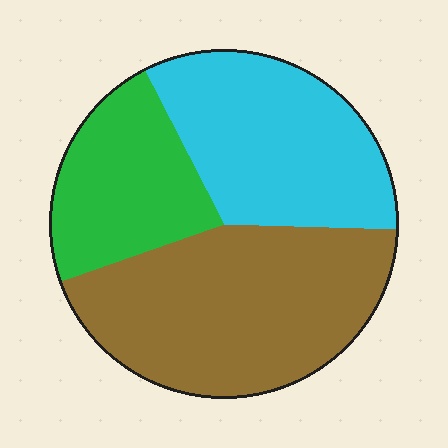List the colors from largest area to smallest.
From largest to smallest: brown, cyan, green.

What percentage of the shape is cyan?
Cyan covers around 35% of the shape.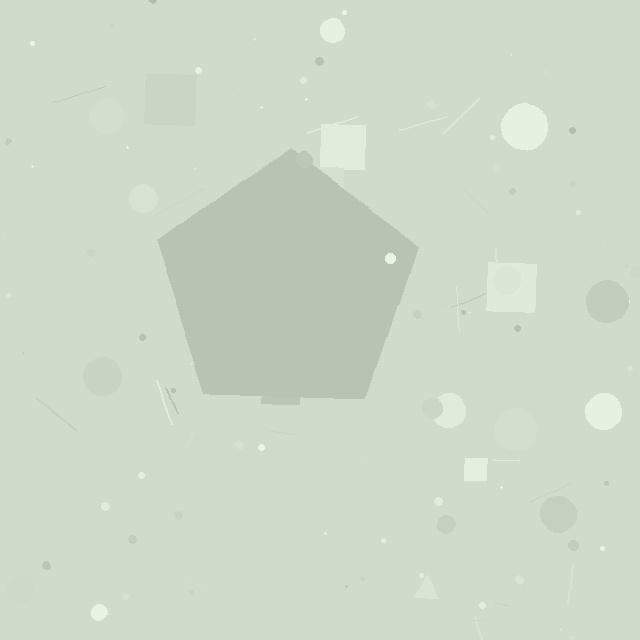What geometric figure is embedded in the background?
A pentagon is embedded in the background.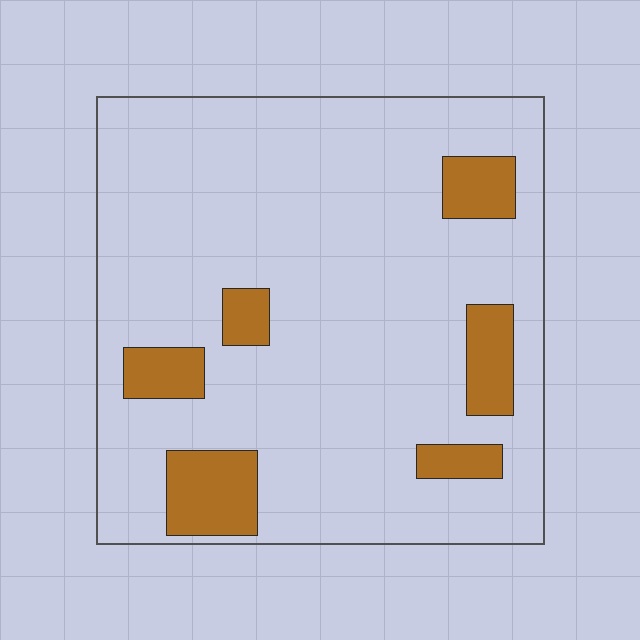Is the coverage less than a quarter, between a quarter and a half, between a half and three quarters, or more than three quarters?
Less than a quarter.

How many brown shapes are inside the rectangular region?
6.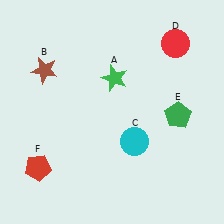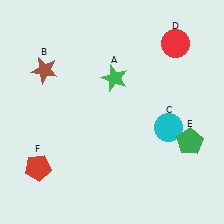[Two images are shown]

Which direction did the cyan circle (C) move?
The cyan circle (C) moved right.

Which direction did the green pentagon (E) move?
The green pentagon (E) moved down.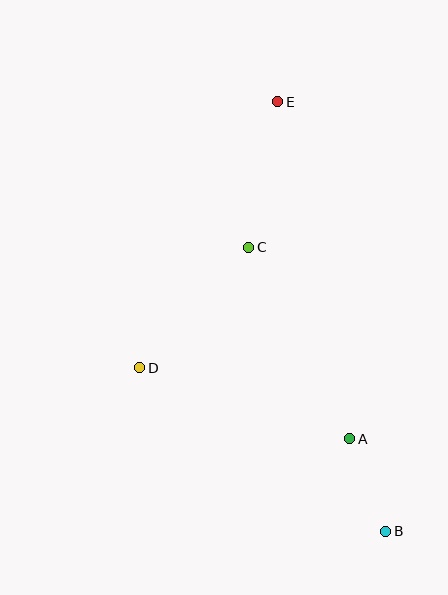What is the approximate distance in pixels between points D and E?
The distance between D and E is approximately 299 pixels.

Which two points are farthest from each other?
Points B and E are farthest from each other.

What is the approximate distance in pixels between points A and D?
The distance between A and D is approximately 222 pixels.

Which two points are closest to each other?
Points A and B are closest to each other.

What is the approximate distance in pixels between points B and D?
The distance between B and D is approximately 295 pixels.